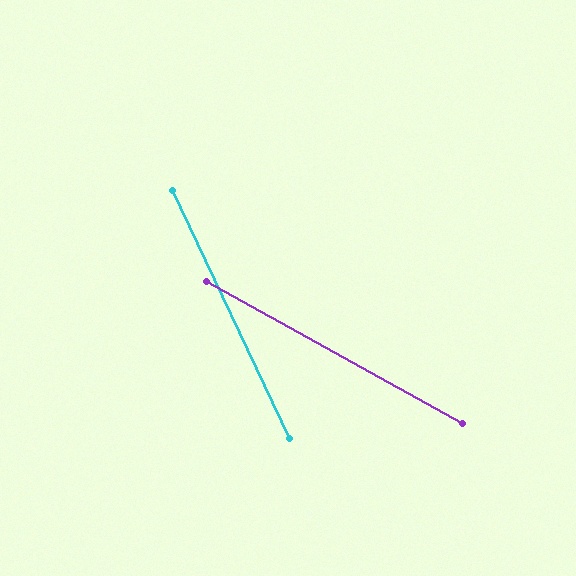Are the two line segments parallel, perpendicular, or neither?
Neither parallel nor perpendicular — they differ by about 36°.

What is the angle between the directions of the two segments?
Approximately 36 degrees.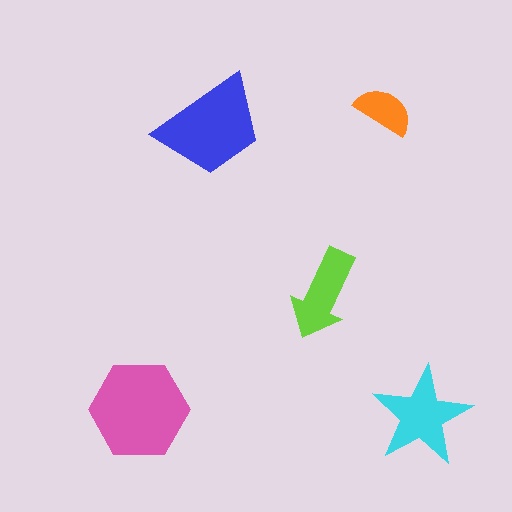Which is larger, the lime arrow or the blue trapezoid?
The blue trapezoid.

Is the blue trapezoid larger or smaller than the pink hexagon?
Smaller.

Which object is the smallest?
The orange semicircle.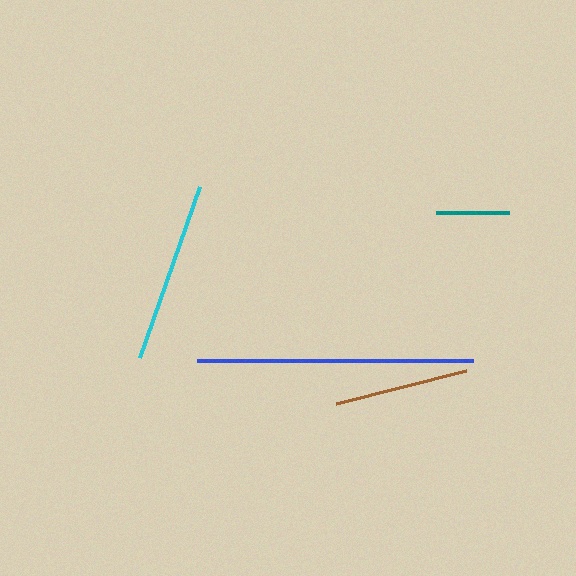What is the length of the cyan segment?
The cyan segment is approximately 180 pixels long.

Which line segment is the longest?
The blue line is the longest at approximately 276 pixels.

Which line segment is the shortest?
The teal line is the shortest at approximately 73 pixels.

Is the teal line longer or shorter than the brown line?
The brown line is longer than the teal line.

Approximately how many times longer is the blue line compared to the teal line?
The blue line is approximately 3.8 times the length of the teal line.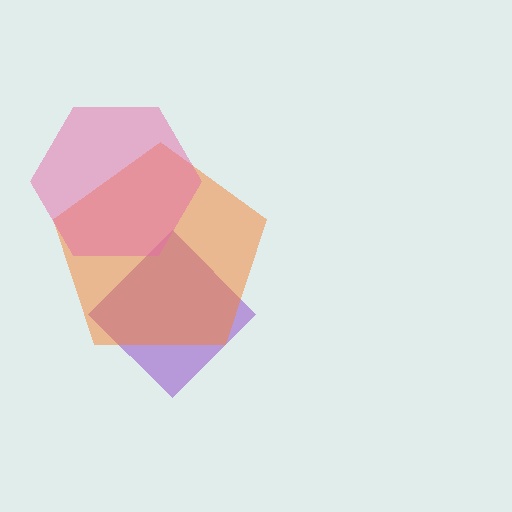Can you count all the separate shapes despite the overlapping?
Yes, there are 3 separate shapes.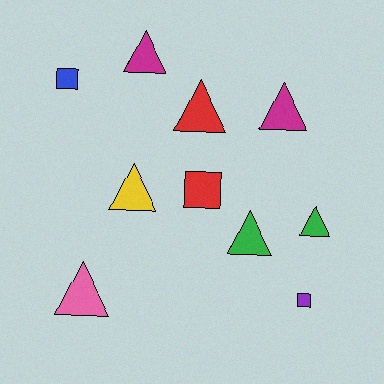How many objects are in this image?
There are 10 objects.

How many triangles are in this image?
There are 7 triangles.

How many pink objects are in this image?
There is 1 pink object.